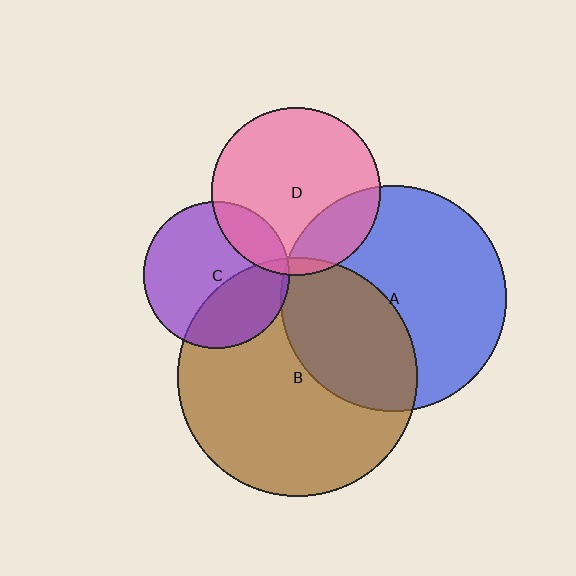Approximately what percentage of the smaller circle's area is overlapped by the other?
Approximately 20%.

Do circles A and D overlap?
Yes.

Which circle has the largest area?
Circle B (brown).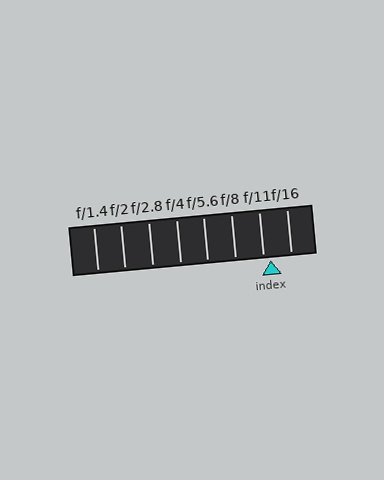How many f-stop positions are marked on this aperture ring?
There are 8 f-stop positions marked.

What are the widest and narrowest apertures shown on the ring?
The widest aperture shown is f/1.4 and the narrowest is f/16.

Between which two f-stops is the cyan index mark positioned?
The index mark is between f/11 and f/16.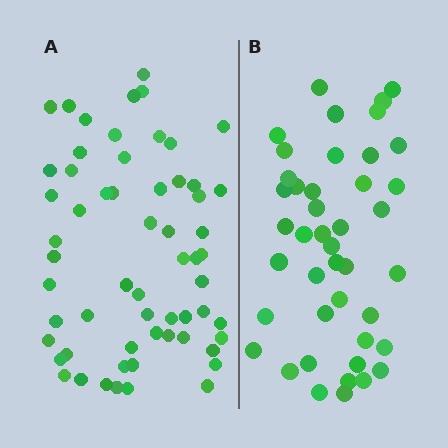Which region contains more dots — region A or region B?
Region A (the left region) has more dots.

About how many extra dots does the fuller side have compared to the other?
Region A has approximately 15 more dots than region B.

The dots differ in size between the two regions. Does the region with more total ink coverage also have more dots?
No. Region B has more total ink coverage because its dots are larger, but region A actually contains more individual dots. Total area can be misleading — the number of items is what matters here.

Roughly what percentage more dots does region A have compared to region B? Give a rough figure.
About 40% more.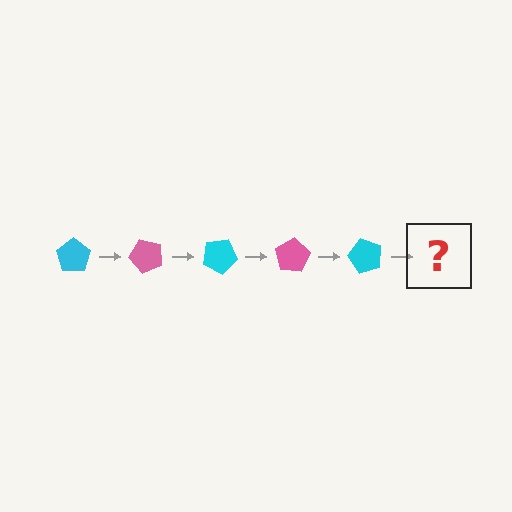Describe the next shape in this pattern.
It should be a pink pentagon, rotated 250 degrees from the start.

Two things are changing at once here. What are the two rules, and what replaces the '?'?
The two rules are that it rotates 50 degrees each step and the color cycles through cyan and pink. The '?' should be a pink pentagon, rotated 250 degrees from the start.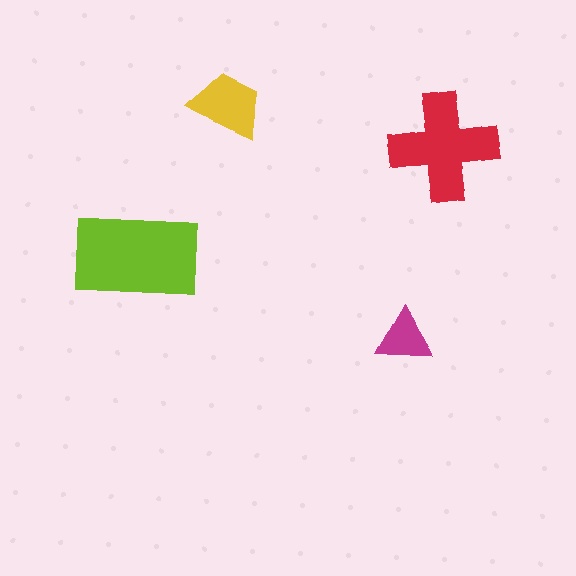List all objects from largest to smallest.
The lime rectangle, the red cross, the yellow trapezoid, the magenta triangle.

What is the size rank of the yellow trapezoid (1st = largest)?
3rd.